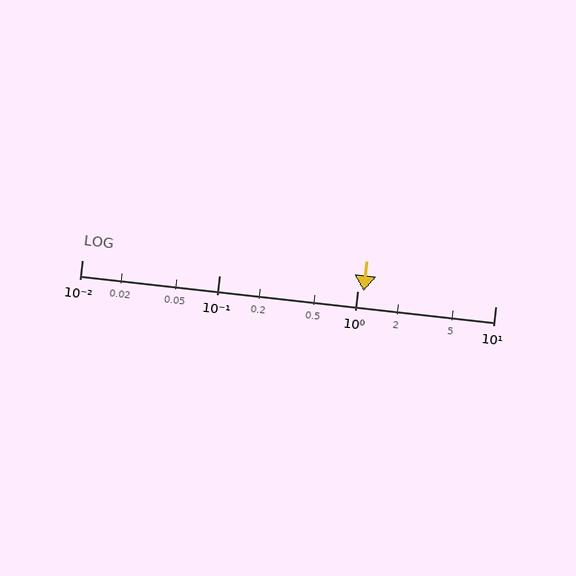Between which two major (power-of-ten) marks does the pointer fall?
The pointer is between 1 and 10.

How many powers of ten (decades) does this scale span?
The scale spans 3 decades, from 0.01 to 10.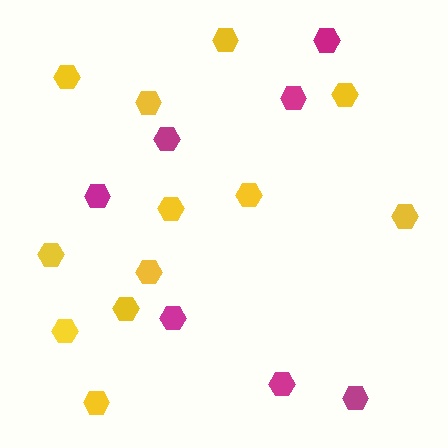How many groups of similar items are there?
There are 2 groups: one group of yellow hexagons (12) and one group of magenta hexagons (7).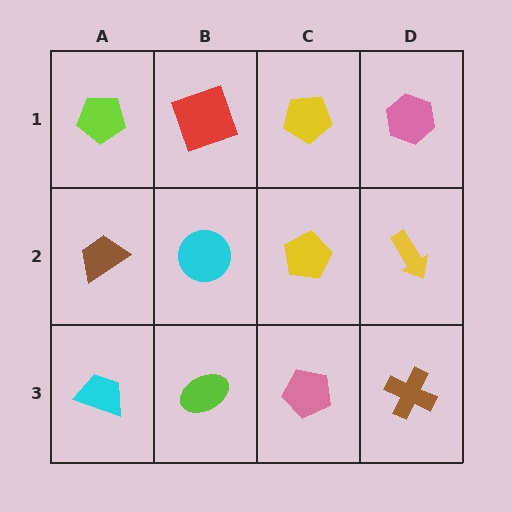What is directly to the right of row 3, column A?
A lime ellipse.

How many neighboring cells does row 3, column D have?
2.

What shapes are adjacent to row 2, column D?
A pink hexagon (row 1, column D), a brown cross (row 3, column D), a yellow pentagon (row 2, column C).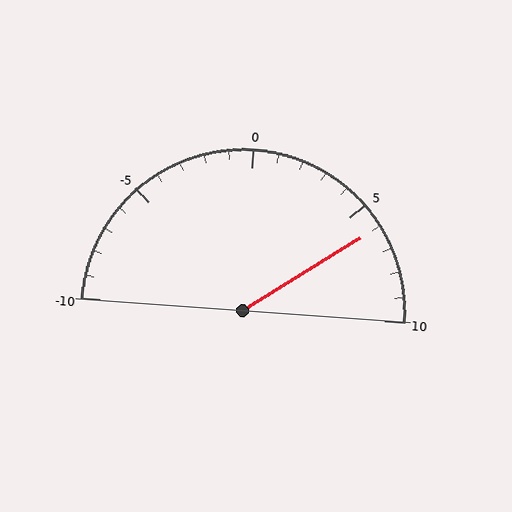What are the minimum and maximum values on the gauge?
The gauge ranges from -10 to 10.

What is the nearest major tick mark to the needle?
The nearest major tick mark is 5.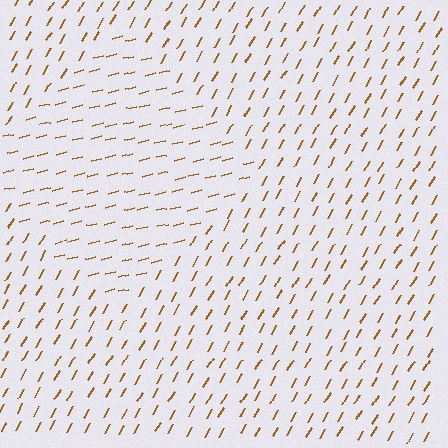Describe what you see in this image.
The image is filled with small brown line segments. A diamond region in the image has lines oriented differently from the surrounding lines, creating a visible texture boundary.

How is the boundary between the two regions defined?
The boundary is defined purely by a change in line orientation (approximately 45 degrees difference). All lines are the same color and thickness.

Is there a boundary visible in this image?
Yes, there is a texture boundary formed by a change in line orientation.